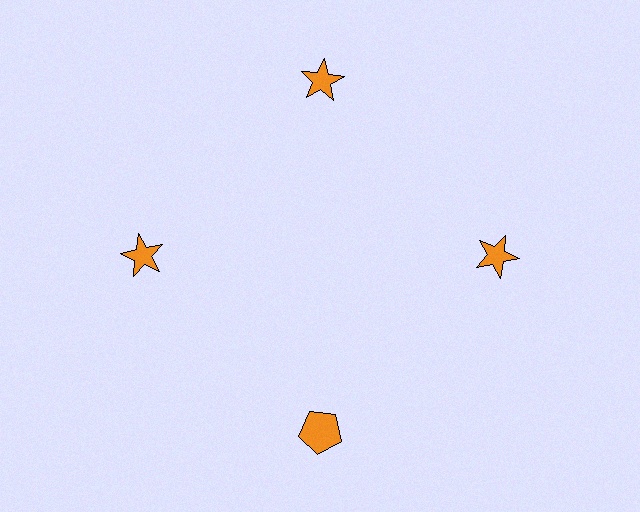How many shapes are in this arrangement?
There are 4 shapes arranged in a ring pattern.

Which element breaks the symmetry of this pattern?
The orange pentagon at roughly the 6 o'clock position breaks the symmetry. All other shapes are orange stars.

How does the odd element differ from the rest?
It has a different shape: pentagon instead of star.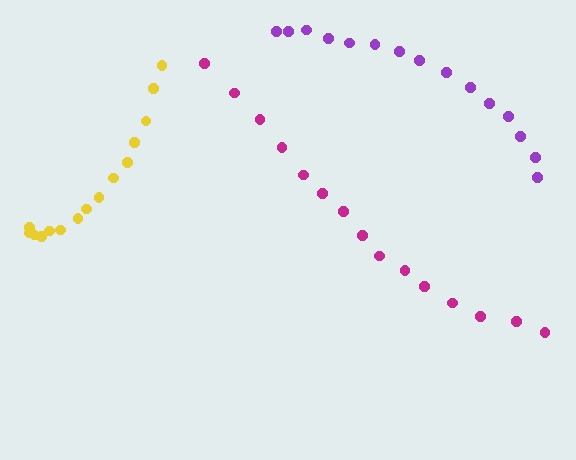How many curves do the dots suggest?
There are 3 distinct paths.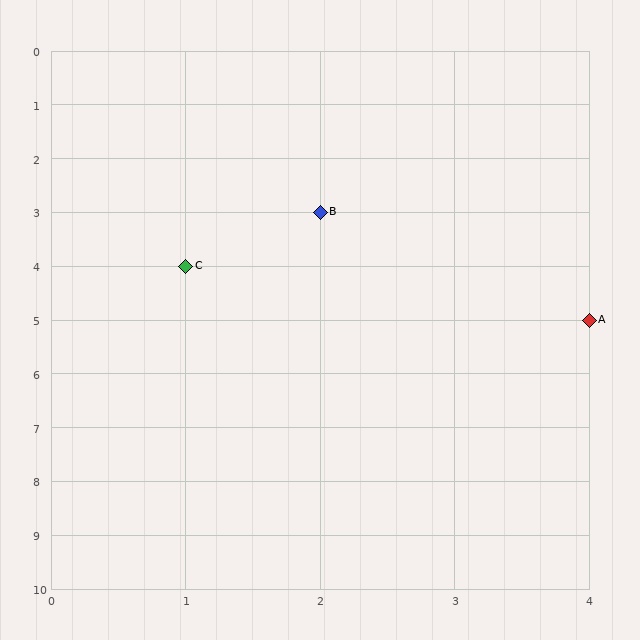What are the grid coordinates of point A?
Point A is at grid coordinates (4, 5).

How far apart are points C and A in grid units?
Points C and A are 3 columns and 1 row apart (about 3.2 grid units diagonally).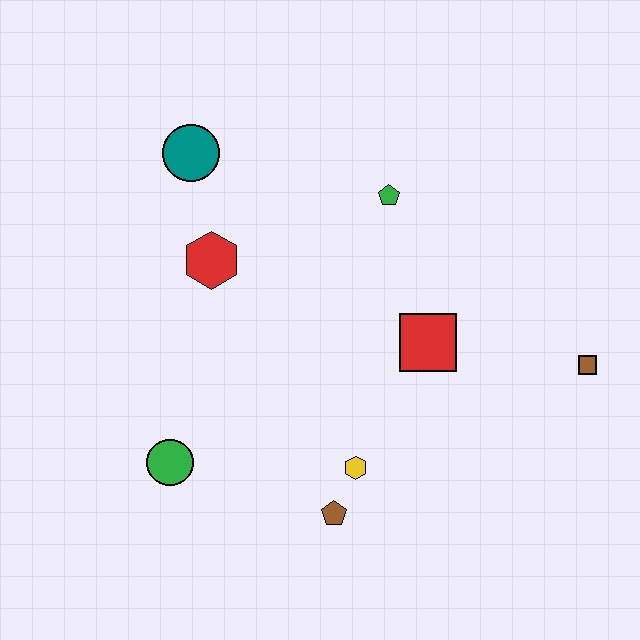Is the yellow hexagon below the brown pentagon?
No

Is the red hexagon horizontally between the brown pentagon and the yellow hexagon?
No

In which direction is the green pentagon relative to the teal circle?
The green pentagon is to the right of the teal circle.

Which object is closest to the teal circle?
The red hexagon is closest to the teal circle.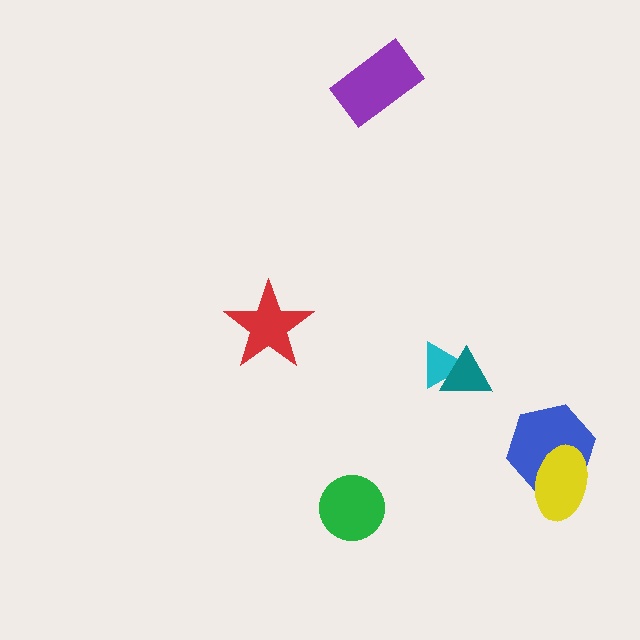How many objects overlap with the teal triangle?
1 object overlaps with the teal triangle.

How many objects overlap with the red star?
0 objects overlap with the red star.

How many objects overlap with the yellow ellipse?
1 object overlaps with the yellow ellipse.